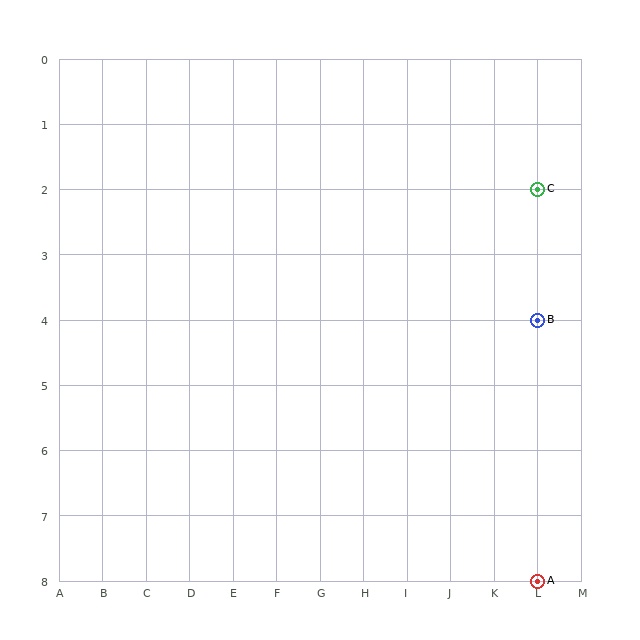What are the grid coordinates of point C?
Point C is at grid coordinates (L, 2).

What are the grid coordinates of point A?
Point A is at grid coordinates (L, 8).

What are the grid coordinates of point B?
Point B is at grid coordinates (L, 4).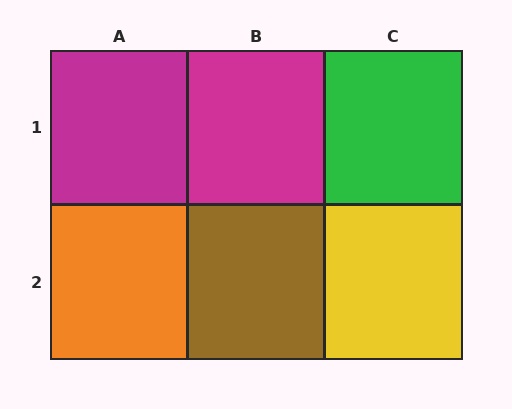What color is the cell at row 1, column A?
Magenta.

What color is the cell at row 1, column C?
Green.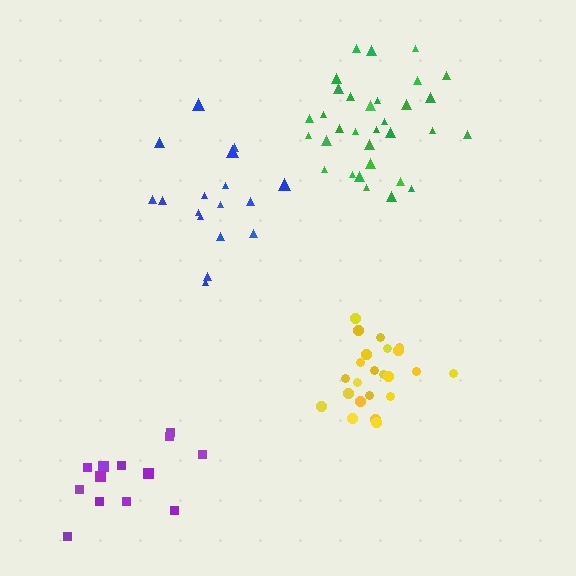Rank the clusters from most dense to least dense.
yellow, green, blue, purple.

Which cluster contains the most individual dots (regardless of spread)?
Green (32).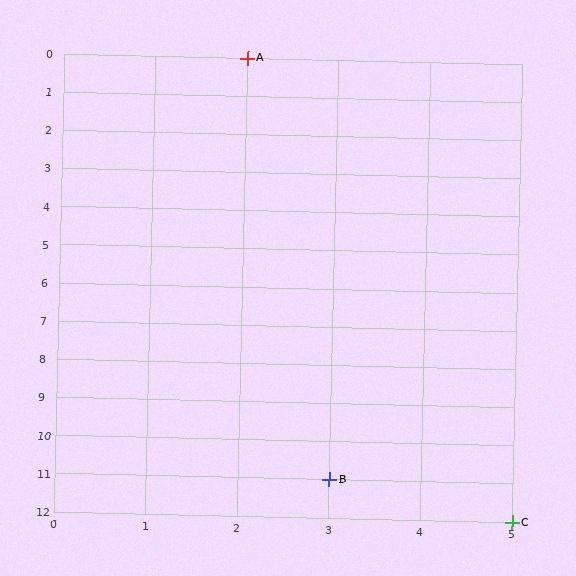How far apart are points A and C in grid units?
Points A and C are 3 columns and 12 rows apart (about 12.4 grid units diagonally).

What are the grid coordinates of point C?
Point C is at grid coordinates (5, 12).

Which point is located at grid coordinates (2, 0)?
Point A is at (2, 0).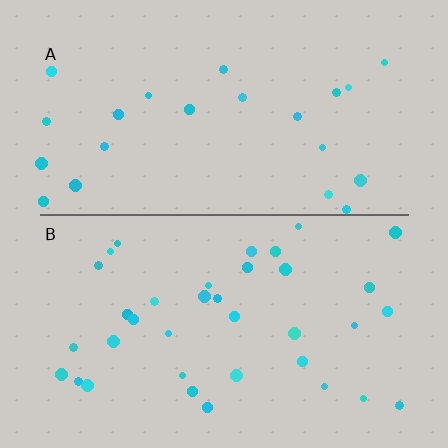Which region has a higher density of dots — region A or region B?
B (the bottom).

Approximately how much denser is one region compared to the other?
Approximately 1.6× — region B over region A.